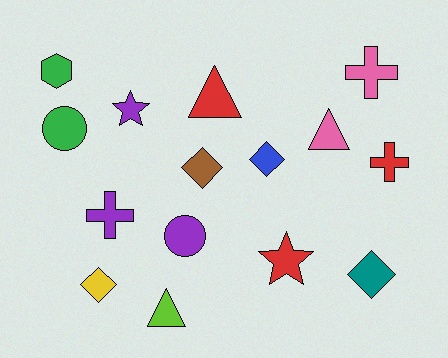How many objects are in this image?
There are 15 objects.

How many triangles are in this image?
There are 3 triangles.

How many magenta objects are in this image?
There are no magenta objects.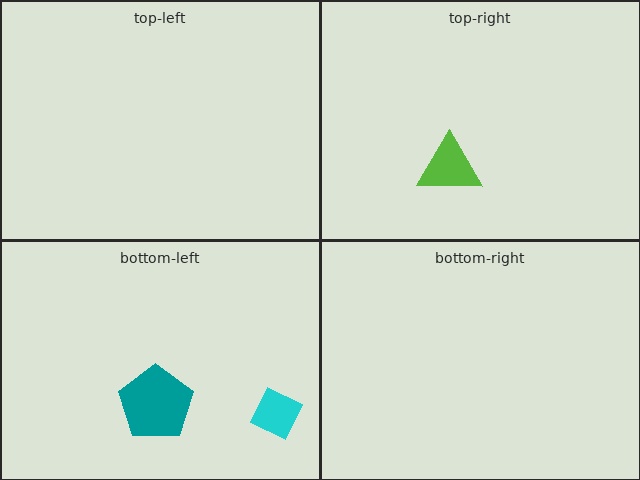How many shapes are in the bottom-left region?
2.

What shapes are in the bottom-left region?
The cyan diamond, the teal pentagon.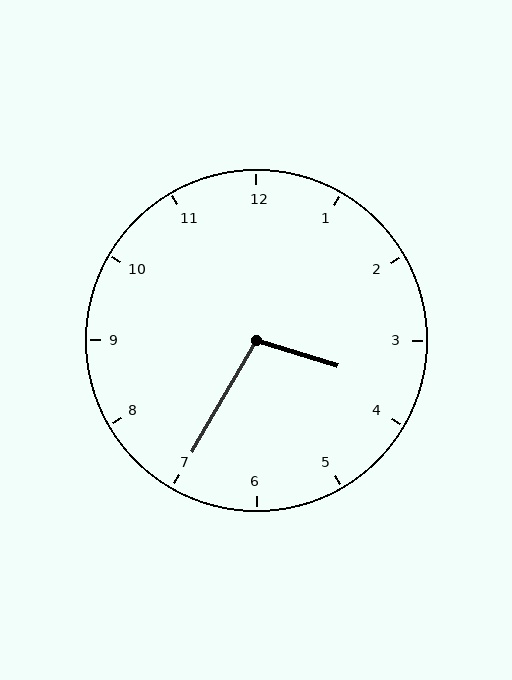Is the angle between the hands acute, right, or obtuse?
It is obtuse.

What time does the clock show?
3:35.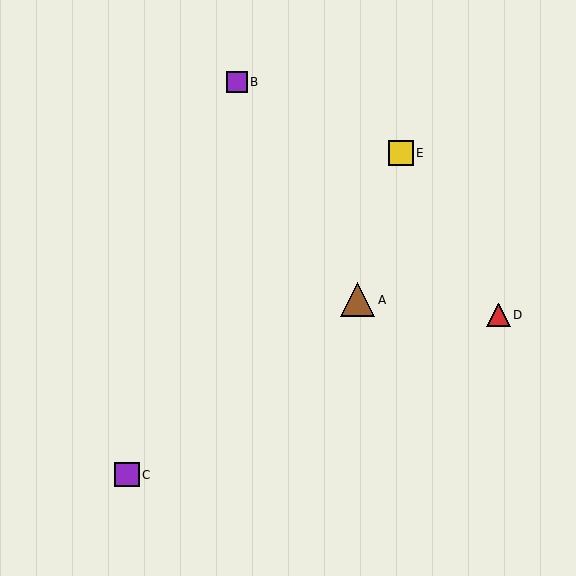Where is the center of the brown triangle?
The center of the brown triangle is at (357, 300).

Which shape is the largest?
The brown triangle (labeled A) is the largest.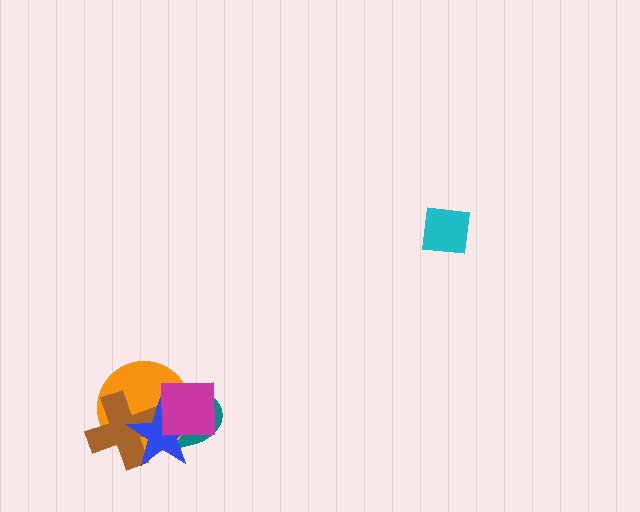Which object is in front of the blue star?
The magenta square is in front of the blue star.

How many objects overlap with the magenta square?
4 objects overlap with the magenta square.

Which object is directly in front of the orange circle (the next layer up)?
The brown cross is directly in front of the orange circle.